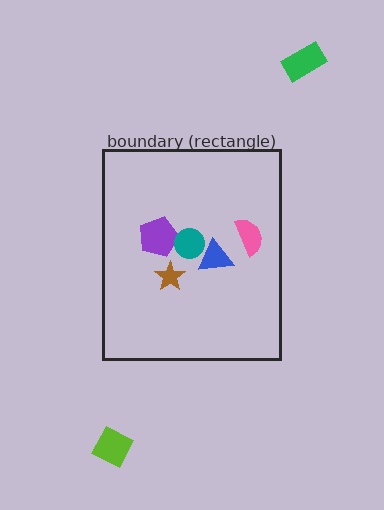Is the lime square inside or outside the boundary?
Outside.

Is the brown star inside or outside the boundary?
Inside.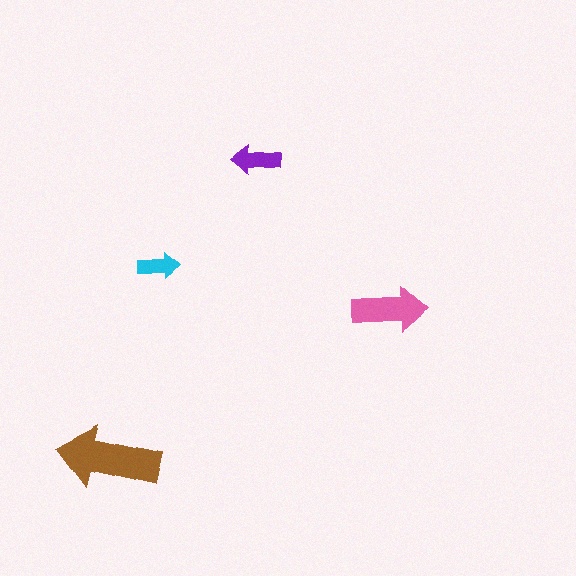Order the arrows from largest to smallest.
the brown one, the pink one, the purple one, the cyan one.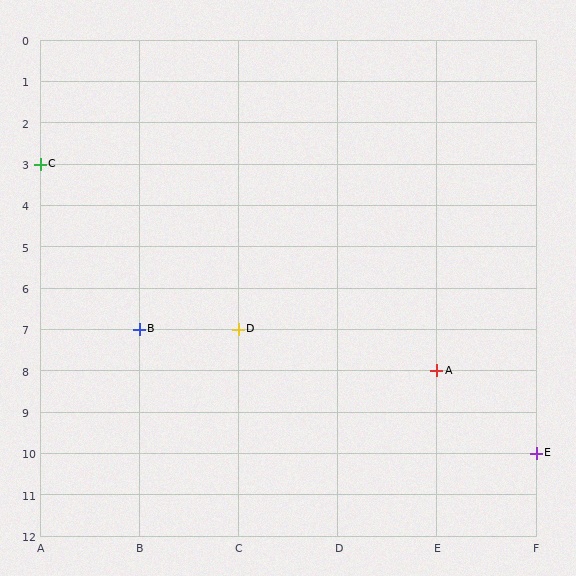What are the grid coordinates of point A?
Point A is at grid coordinates (E, 8).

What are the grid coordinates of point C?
Point C is at grid coordinates (A, 3).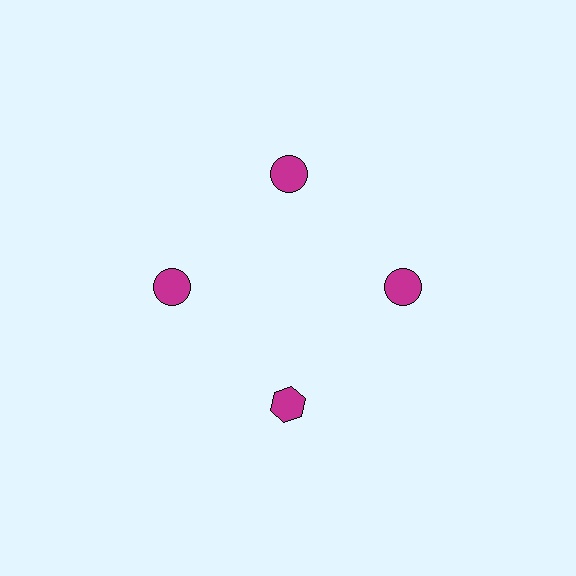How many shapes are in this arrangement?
There are 4 shapes arranged in a ring pattern.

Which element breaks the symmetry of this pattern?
The magenta hexagon at roughly the 6 o'clock position breaks the symmetry. All other shapes are magenta circles.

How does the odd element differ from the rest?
It has a different shape: hexagon instead of circle.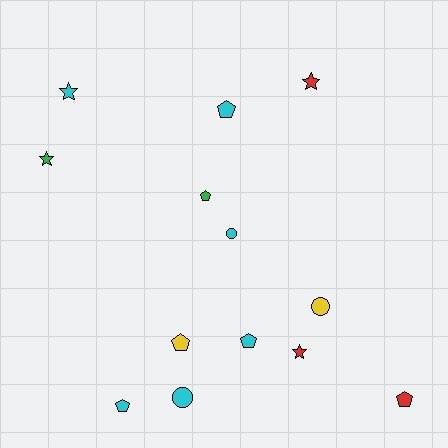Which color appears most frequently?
Cyan, with 6 objects.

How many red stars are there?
There are 2 red stars.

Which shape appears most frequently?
Pentagon, with 6 objects.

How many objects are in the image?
There are 13 objects.